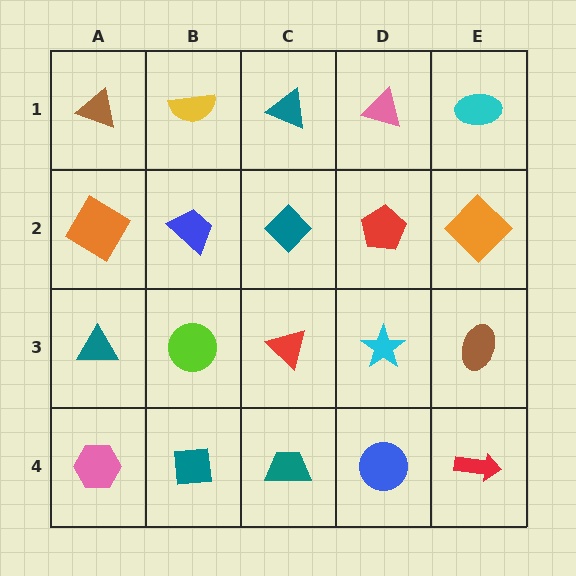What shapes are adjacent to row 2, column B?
A yellow semicircle (row 1, column B), a lime circle (row 3, column B), an orange diamond (row 2, column A), a teal diamond (row 2, column C).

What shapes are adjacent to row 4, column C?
A red triangle (row 3, column C), a teal square (row 4, column B), a blue circle (row 4, column D).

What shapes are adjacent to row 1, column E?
An orange diamond (row 2, column E), a pink triangle (row 1, column D).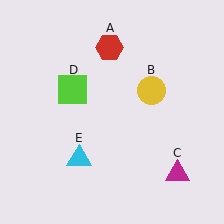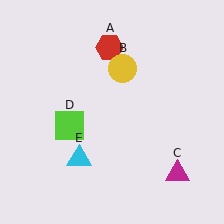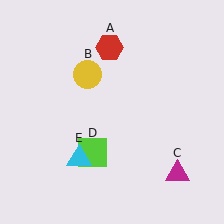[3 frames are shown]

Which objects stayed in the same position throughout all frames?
Red hexagon (object A) and magenta triangle (object C) and cyan triangle (object E) remained stationary.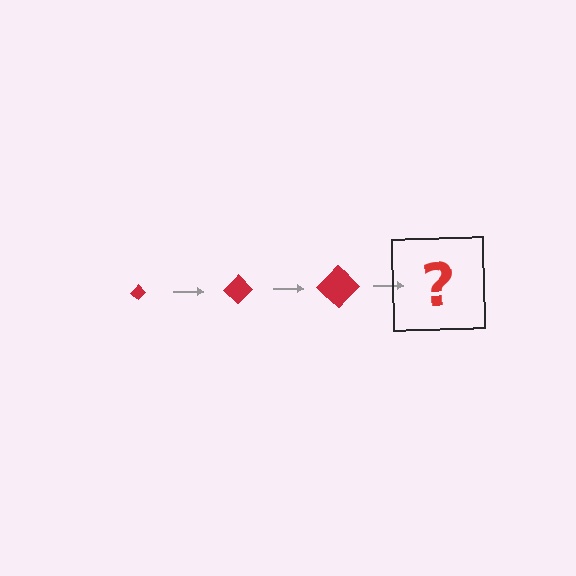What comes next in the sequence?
The next element should be a red diamond, larger than the previous one.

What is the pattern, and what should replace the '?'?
The pattern is that the diamond gets progressively larger each step. The '?' should be a red diamond, larger than the previous one.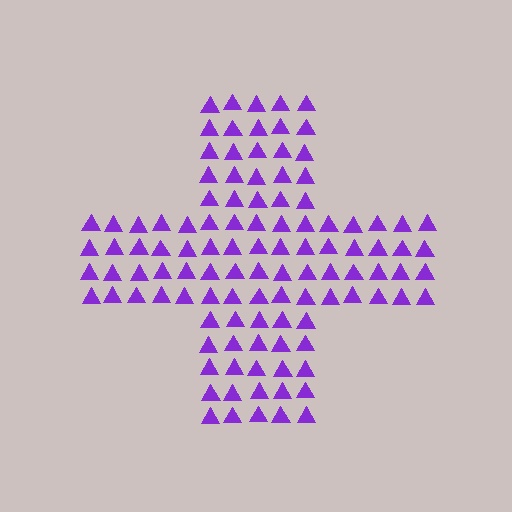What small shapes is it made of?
It is made of small triangles.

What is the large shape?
The large shape is a cross.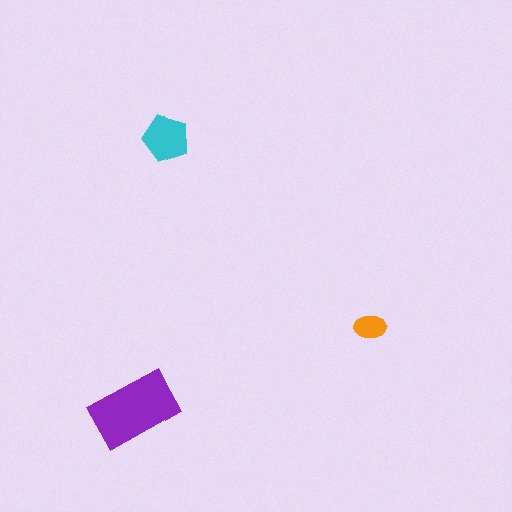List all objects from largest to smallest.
The purple rectangle, the cyan pentagon, the orange ellipse.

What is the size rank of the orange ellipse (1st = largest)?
3rd.